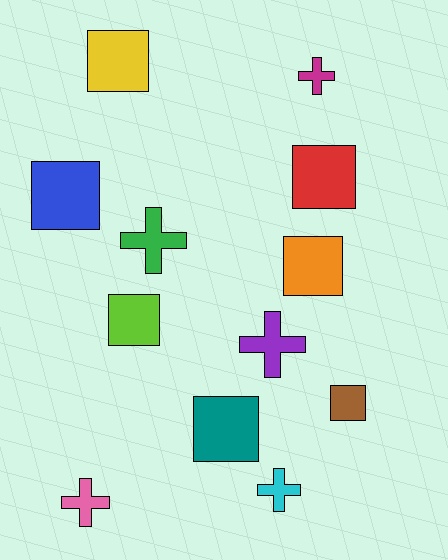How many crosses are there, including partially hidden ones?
There are 5 crosses.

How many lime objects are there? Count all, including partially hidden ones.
There is 1 lime object.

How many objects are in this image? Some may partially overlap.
There are 12 objects.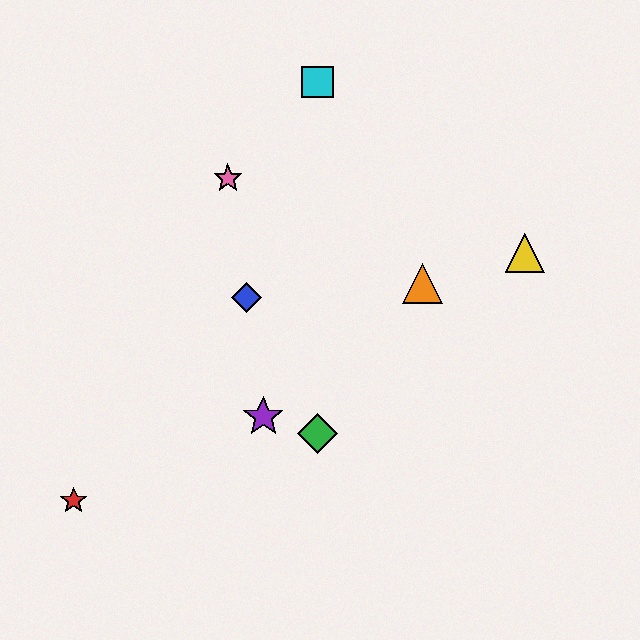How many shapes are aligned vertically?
2 shapes (the green diamond, the cyan square) are aligned vertically.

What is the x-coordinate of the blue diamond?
The blue diamond is at x≈247.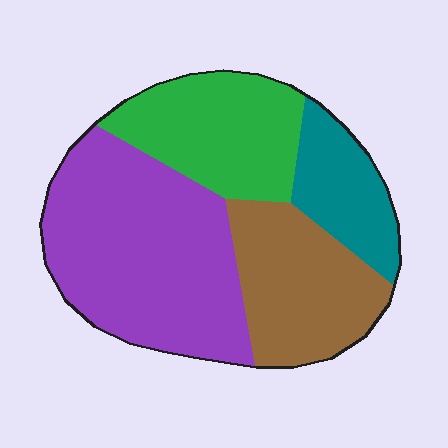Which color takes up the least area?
Teal, at roughly 15%.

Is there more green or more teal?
Green.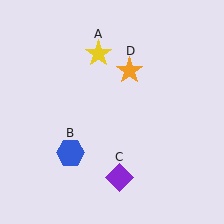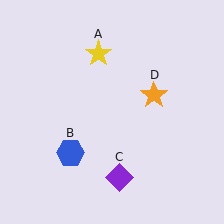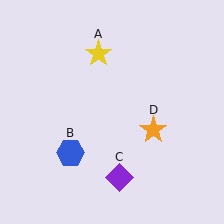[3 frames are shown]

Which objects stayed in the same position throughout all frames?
Yellow star (object A) and blue hexagon (object B) and purple diamond (object C) remained stationary.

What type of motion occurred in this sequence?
The orange star (object D) rotated clockwise around the center of the scene.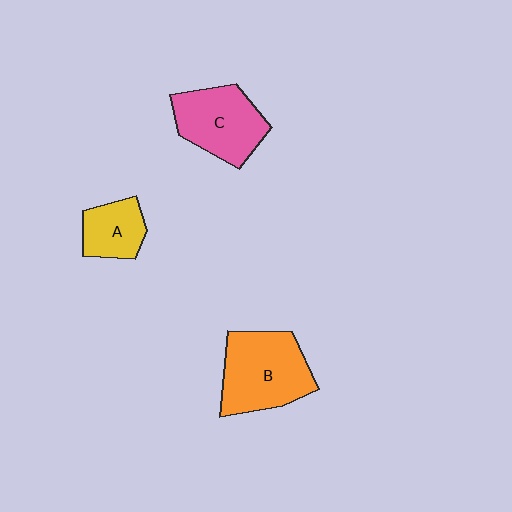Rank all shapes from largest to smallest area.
From largest to smallest: B (orange), C (pink), A (yellow).